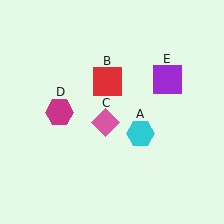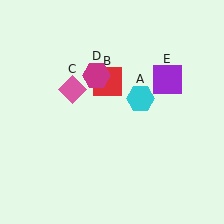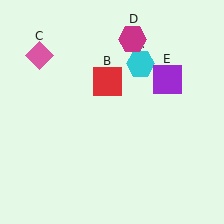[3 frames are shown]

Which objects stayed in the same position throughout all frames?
Red square (object B) and purple square (object E) remained stationary.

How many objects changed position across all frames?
3 objects changed position: cyan hexagon (object A), pink diamond (object C), magenta hexagon (object D).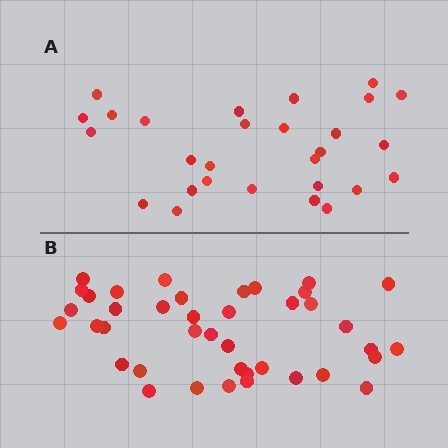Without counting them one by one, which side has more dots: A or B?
Region B (the bottom region) has more dots.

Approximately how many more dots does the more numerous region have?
Region B has roughly 12 or so more dots than region A.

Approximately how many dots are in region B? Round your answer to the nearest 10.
About 40 dots.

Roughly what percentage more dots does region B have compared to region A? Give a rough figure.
About 45% more.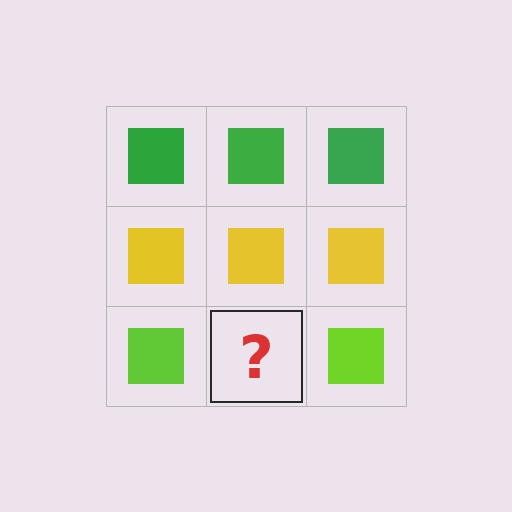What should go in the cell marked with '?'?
The missing cell should contain a lime square.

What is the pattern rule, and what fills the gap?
The rule is that each row has a consistent color. The gap should be filled with a lime square.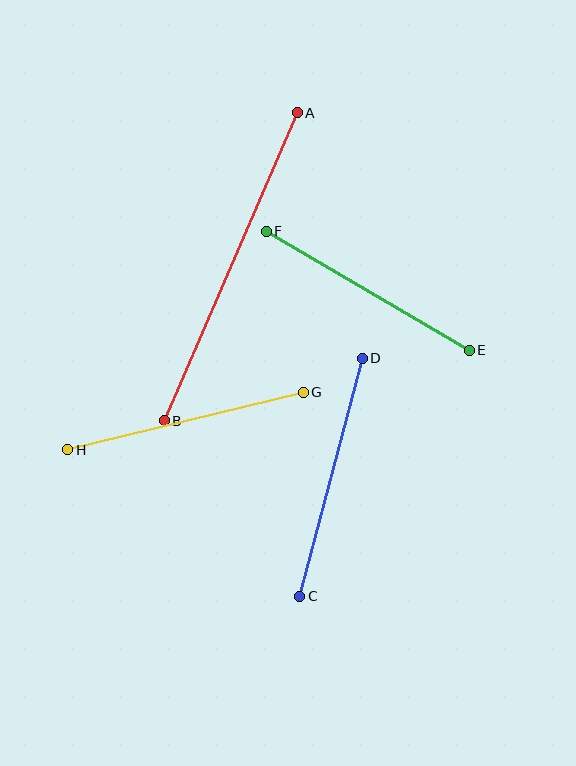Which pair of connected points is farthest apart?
Points A and B are farthest apart.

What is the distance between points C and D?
The distance is approximately 246 pixels.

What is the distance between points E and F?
The distance is approximately 235 pixels.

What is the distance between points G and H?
The distance is approximately 243 pixels.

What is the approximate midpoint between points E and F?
The midpoint is at approximately (368, 291) pixels.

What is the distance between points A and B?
The distance is approximately 335 pixels.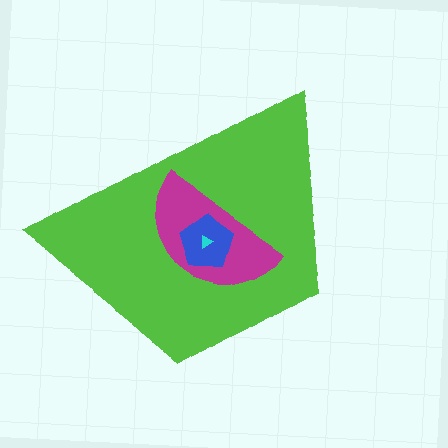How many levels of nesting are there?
4.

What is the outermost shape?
The lime trapezoid.